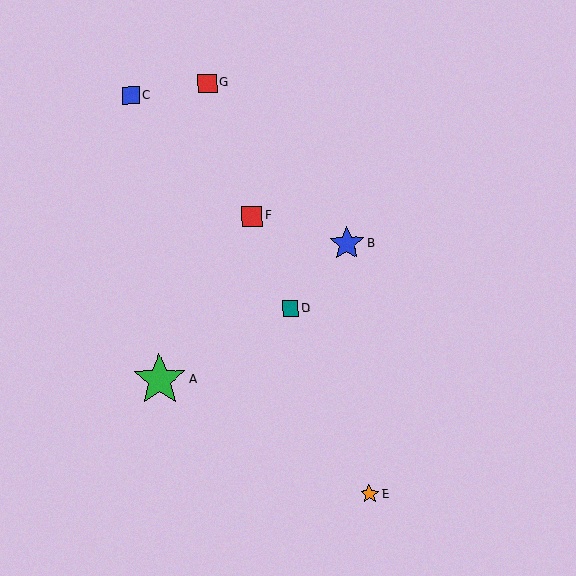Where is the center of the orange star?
The center of the orange star is at (369, 494).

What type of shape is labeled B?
Shape B is a blue star.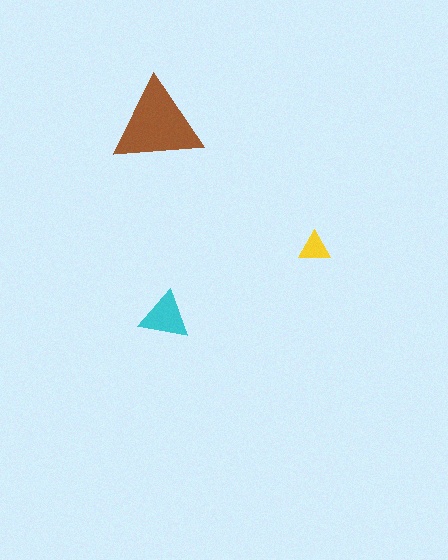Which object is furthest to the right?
The yellow triangle is rightmost.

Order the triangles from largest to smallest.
the brown one, the cyan one, the yellow one.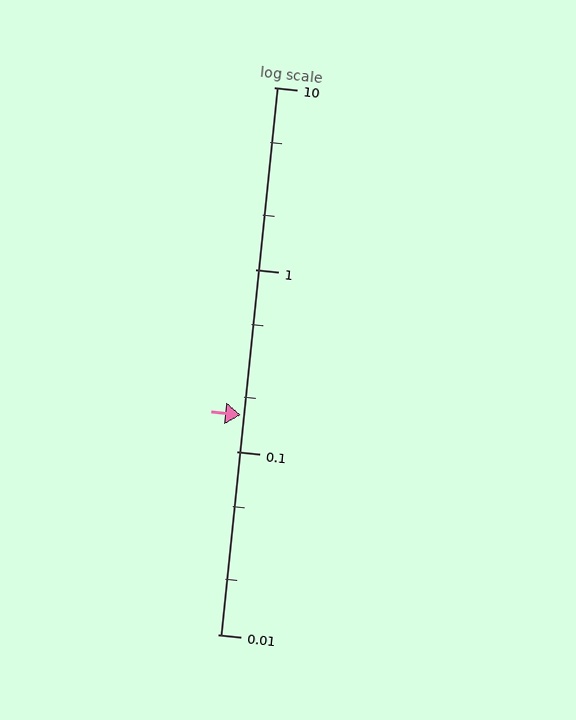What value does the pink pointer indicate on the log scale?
The pointer indicates approximately 0.16.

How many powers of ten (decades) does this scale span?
The scale spans 3 decades, from 0.01 to 10.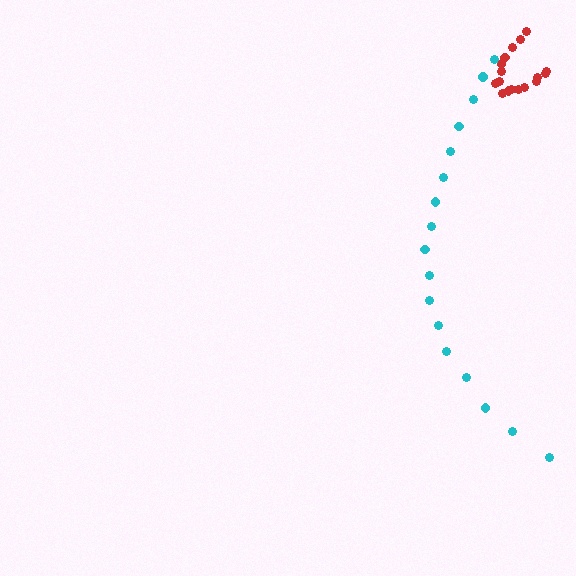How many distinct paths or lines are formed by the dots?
There are 2 distinct paths.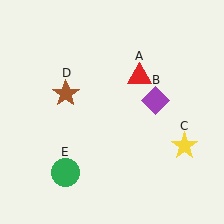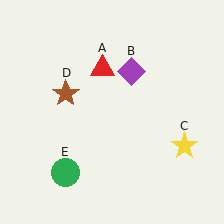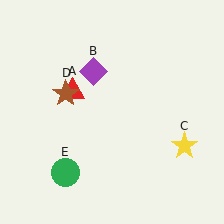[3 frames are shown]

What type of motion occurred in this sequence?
The red triangle (object A), purple diamond (object B) rotated counterclockwise around the center of the scene.